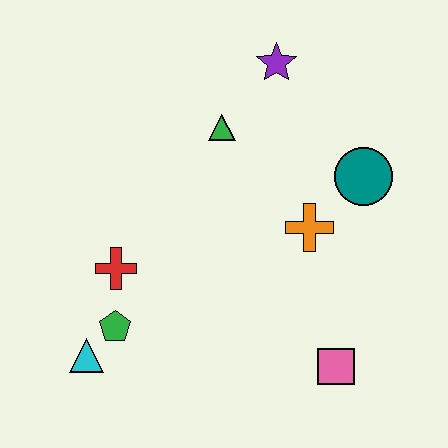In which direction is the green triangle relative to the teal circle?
The green triangle is to the left of the teal circle.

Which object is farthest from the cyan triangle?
The purple star is farthest from the cyan triangle.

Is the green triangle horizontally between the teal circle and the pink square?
No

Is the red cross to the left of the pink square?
Yes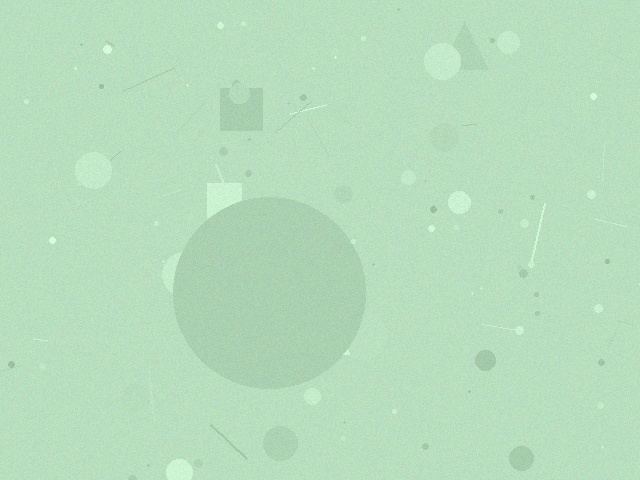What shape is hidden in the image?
A circle is hidden in the image.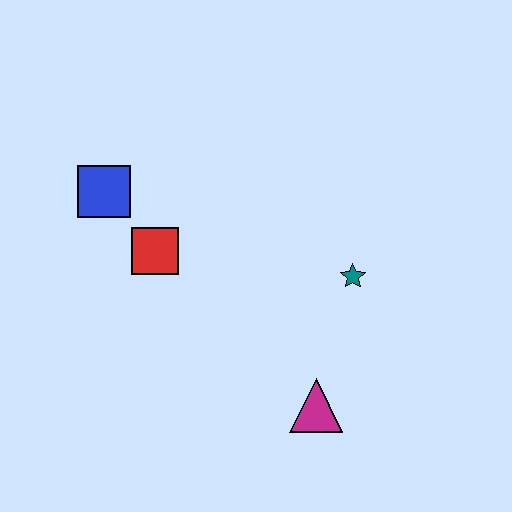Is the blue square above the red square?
Yes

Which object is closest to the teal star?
The magenta triangle is closest to the teal star.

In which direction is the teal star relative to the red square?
The teal star is to the right of the red square.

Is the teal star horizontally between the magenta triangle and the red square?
No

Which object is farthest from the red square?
The magenta triangle is farthest from the red square.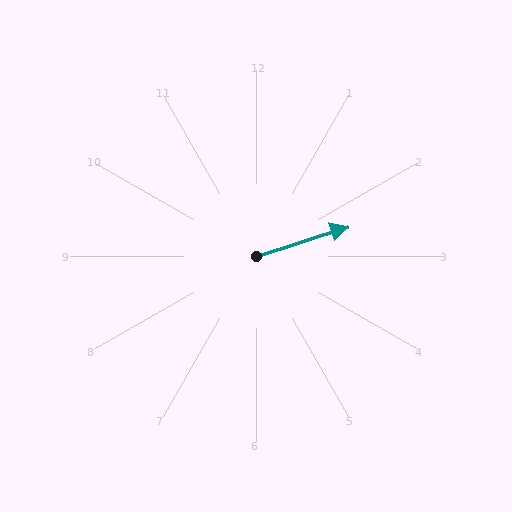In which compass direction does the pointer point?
East.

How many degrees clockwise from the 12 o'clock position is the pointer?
Approximately 72 degrees.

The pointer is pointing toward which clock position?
Roughly 2 o'clock.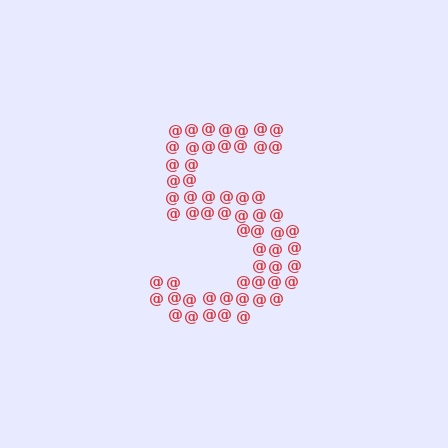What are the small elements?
The small elements are at signs.